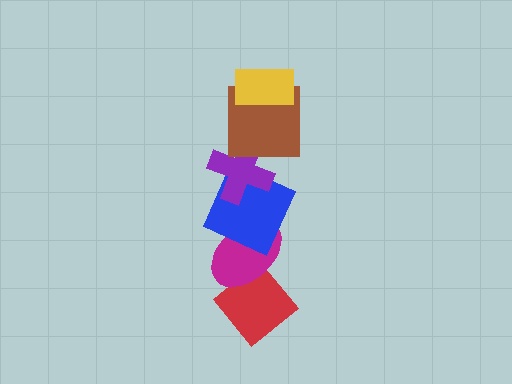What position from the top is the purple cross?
The purple cross is 3rd from the top.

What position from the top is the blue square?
The blue square is 4th from the top.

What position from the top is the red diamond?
The red diamond is 6th from the top.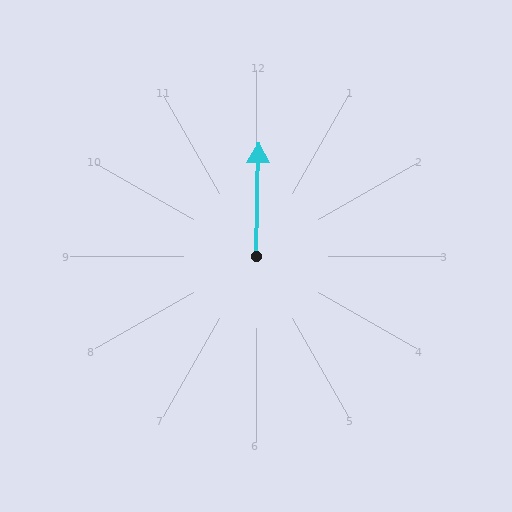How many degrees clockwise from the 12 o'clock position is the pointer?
Approximately 1 degrees.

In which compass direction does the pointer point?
North.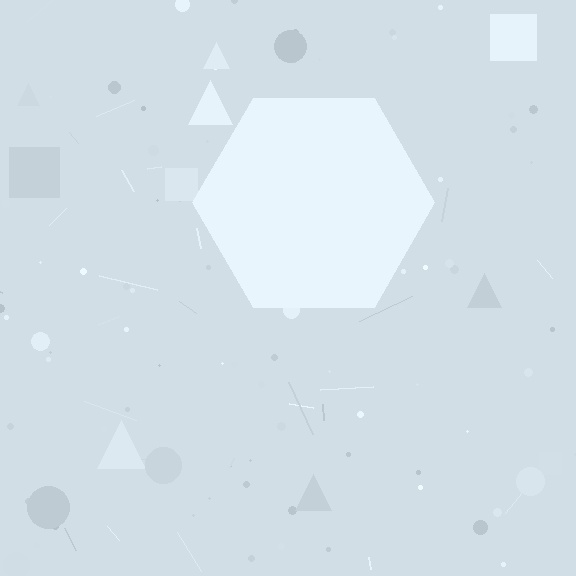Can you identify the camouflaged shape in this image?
The camouflaged shape is a hexagon.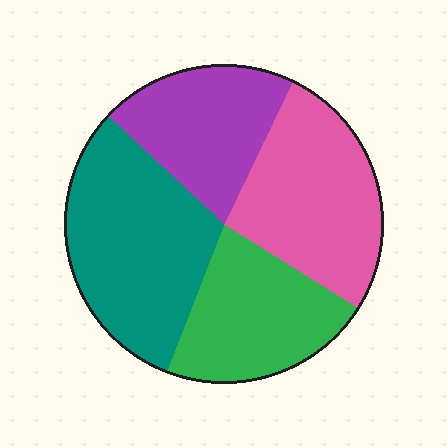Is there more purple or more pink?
Pink.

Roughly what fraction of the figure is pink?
Pink takes up about one quarter (1/4) of the figure.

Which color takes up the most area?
Teal, at roughly 30%.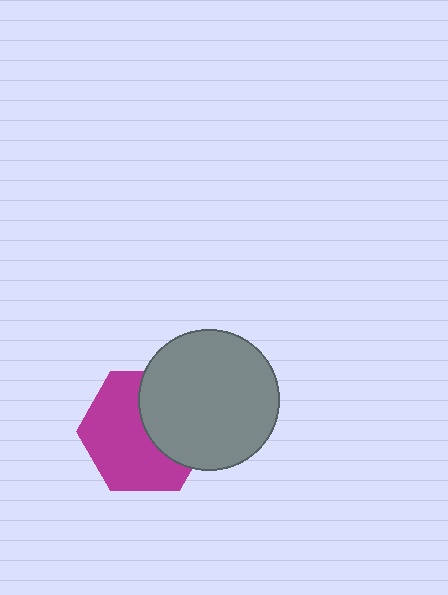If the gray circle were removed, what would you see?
You would see the complete magenta hexagon.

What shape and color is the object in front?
The object in front is a gray circle.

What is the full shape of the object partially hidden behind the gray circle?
The partially hidden object is a magenta hexagon.